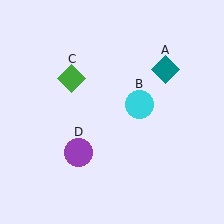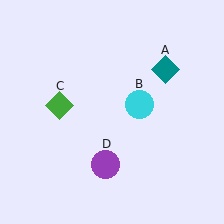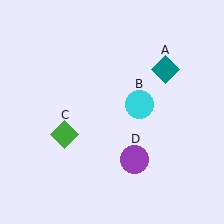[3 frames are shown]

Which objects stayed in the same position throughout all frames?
Teal diamond (object A) and cyan circle (object B) remained stationary.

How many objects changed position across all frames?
2 objects changed position: green diamond (object C), purple circle (object D).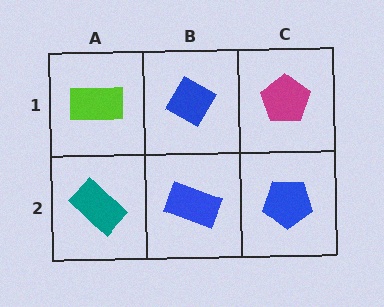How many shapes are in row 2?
3 shapes.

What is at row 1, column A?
A lime rectangle.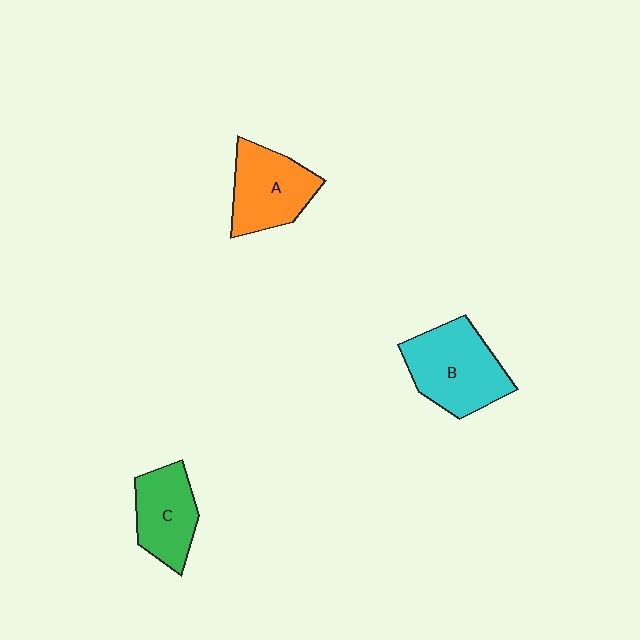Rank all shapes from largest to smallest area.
From largest to smallest: B (cyan), A (orange), C (green).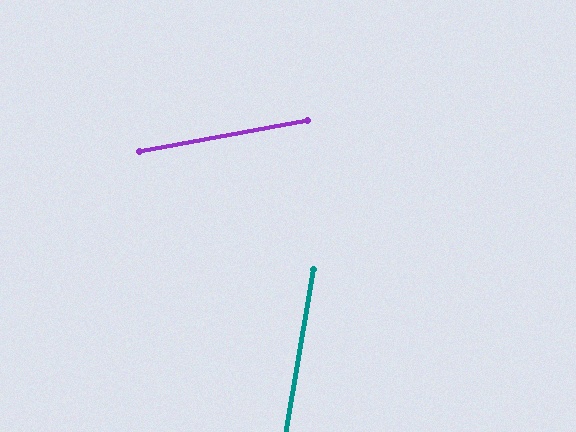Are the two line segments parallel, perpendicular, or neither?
Neither parallel nor perpendicular — they differ by about 70°.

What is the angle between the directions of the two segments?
Approximately 70 degrees.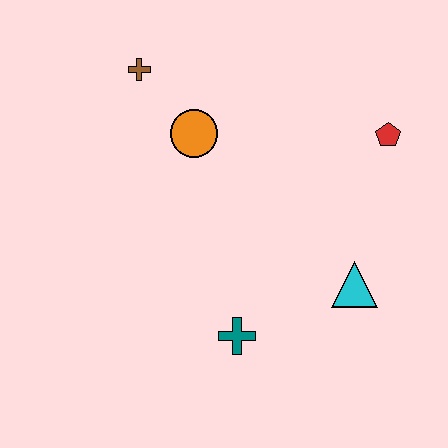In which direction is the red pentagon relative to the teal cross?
The red pentagon is above the teal cross.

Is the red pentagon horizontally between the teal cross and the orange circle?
No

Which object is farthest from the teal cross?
The brown cross is farthest from the teal cross.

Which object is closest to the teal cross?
The cyan triangle is closest to the teal cross.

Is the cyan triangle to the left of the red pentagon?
Yes